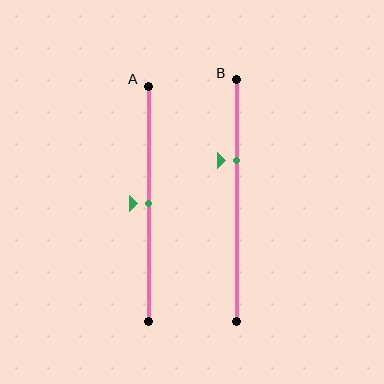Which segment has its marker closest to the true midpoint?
Segment A has its marker closest to the true midpoint.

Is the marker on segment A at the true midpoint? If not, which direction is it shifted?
Yes, the marker on segment A is at the true midpoint.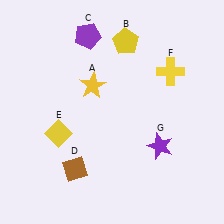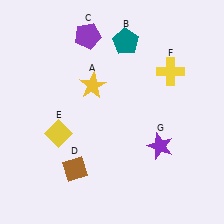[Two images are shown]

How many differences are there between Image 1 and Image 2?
There is 1 difference between the two images.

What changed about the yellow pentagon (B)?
In Image 1, B is yellow. In Image 2, it changed to teal.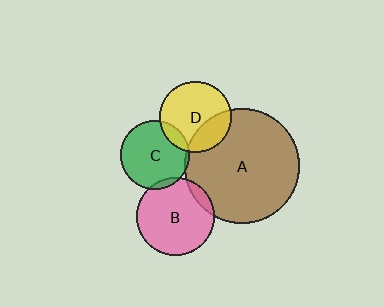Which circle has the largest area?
Circle A (brown).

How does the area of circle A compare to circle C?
Approximately 2.8 times.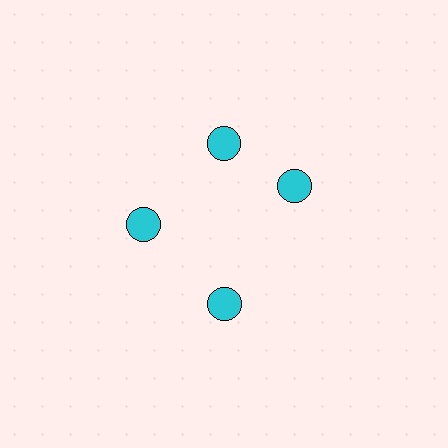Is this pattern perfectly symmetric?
No. The 4 cyan circles are arranged in a ring, but one element near the 3 o'clock position is rotated out of alignment along the ring, breaking the 4-fold rotational symmetry.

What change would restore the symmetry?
The symmetry would be restored by rotating it back into even spacing with its neighbors so that all 4 circles sit at equal angles and equal distance from the center.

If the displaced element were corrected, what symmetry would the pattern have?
It would have 4-fold rotational symmetry — the pattern would map onto itself every 90 degrees.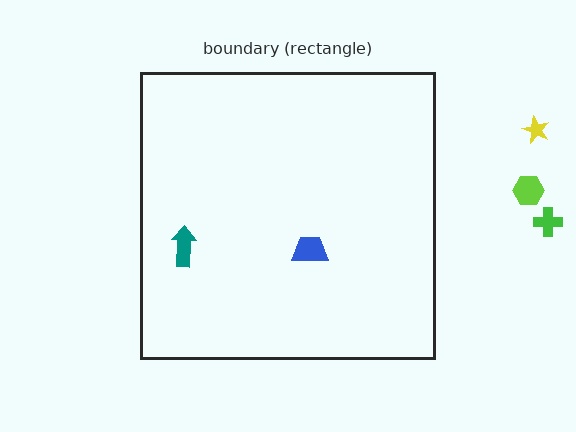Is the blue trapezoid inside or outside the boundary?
Inside.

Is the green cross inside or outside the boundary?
Outside.